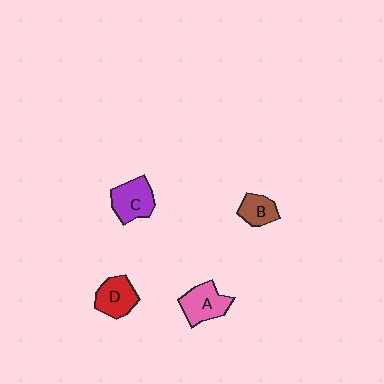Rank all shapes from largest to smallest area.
From largest to smallest: A (pink), C (purple), D (red), B (brown).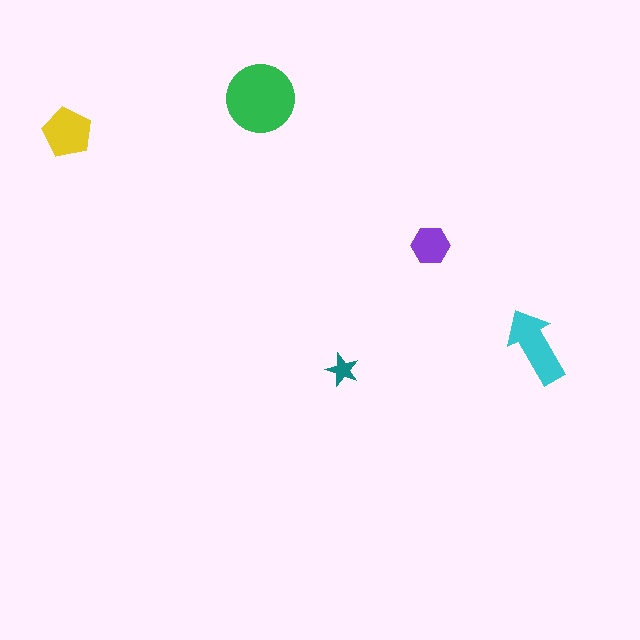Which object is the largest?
The green circle.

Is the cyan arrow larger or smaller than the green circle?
Smaller.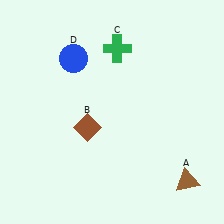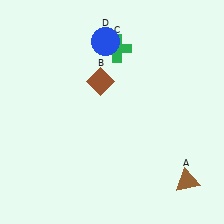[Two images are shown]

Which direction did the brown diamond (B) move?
The brown diamond (B) moved up.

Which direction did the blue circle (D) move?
The blue circle (D) moved right.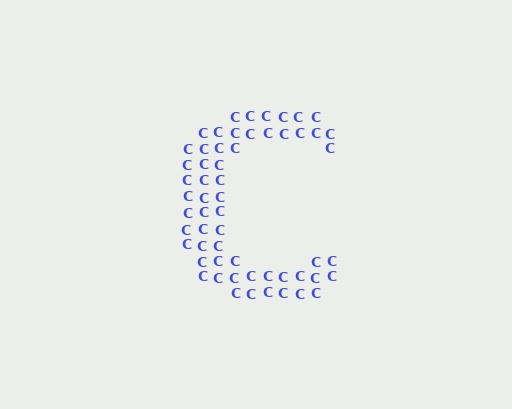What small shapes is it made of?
It is made of small letter C's.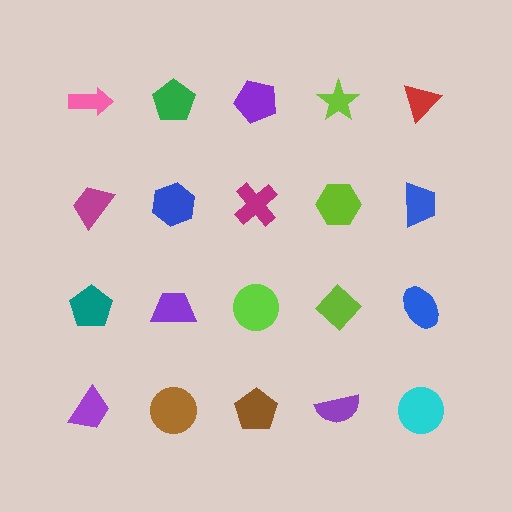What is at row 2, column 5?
A blue trapezoid.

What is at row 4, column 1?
A purple trapezoid.